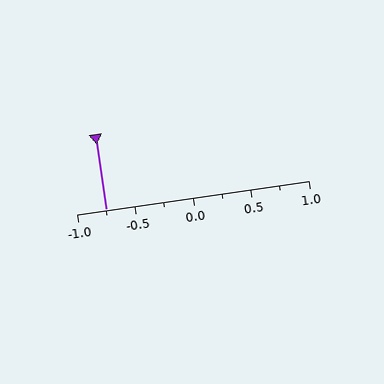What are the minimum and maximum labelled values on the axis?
The axis runs from -1.0 to 1.0.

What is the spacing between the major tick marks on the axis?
The major ticks are spaced 0.5 apart.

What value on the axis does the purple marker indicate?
The marker indicates approximately -0.75.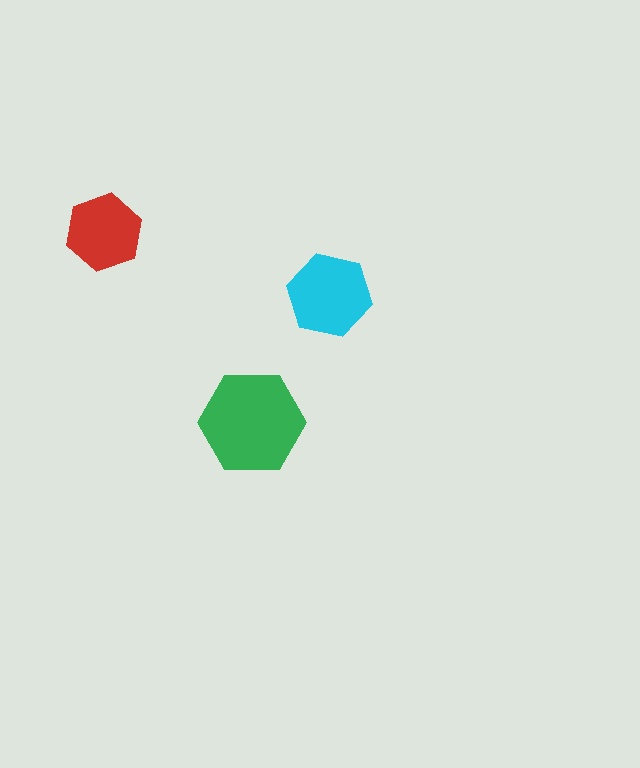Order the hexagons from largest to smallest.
the green one, the cyan one, the red one.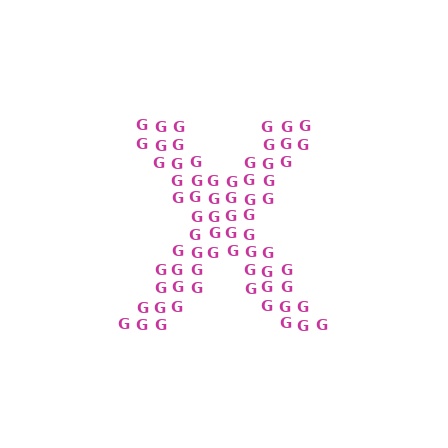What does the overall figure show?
The overall figure shows the letter X.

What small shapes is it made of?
It is made of small letter G's.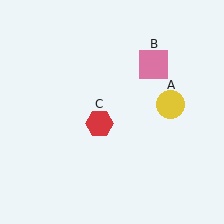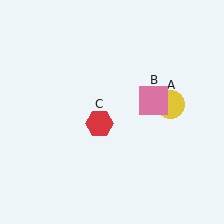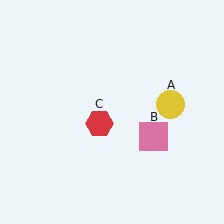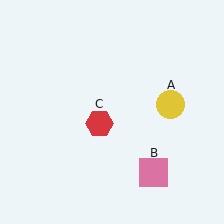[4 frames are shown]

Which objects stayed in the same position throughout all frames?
Yellow circle (object A) and red hexagon (object C) remained stationary.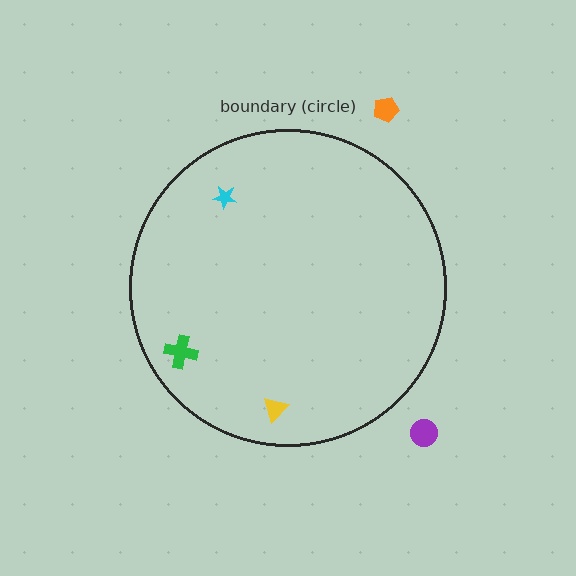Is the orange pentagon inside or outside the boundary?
Outside.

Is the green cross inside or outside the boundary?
Inside.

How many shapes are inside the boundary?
3 inside, 2 outside.